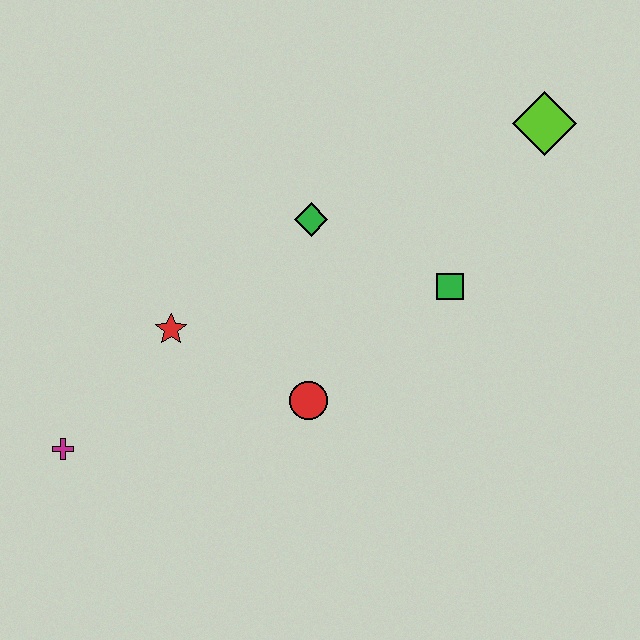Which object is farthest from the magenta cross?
The lime diamond is farthest from the magenta cross.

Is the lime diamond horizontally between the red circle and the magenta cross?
No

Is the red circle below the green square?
Yes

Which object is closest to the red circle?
The red star is closest to the red circle.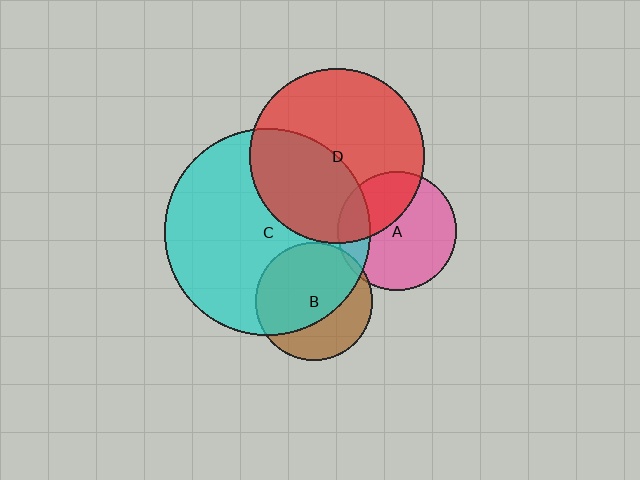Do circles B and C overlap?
Yes.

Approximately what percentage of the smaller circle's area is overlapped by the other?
Approximately 65%.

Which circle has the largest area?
Circle C (cyan).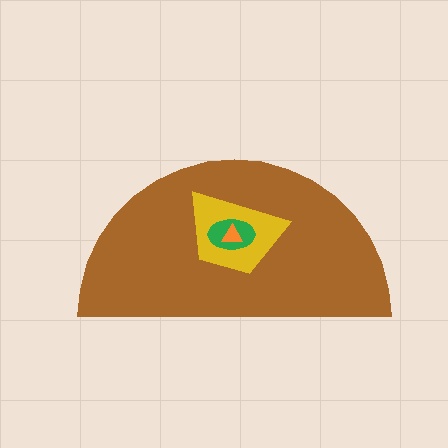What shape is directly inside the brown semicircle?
The yellow trapezoid.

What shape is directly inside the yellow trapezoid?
The green ellipse.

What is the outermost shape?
The brown semicircle.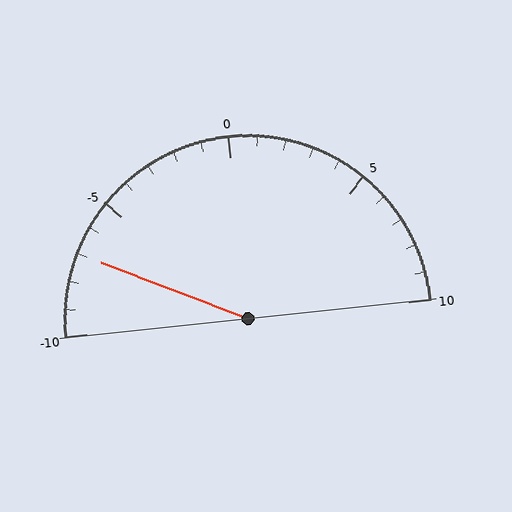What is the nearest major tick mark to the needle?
The nearest major tick mark is -5.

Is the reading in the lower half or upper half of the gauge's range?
The reading is in the lower half of the range (-10 to 10).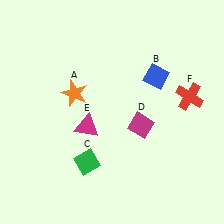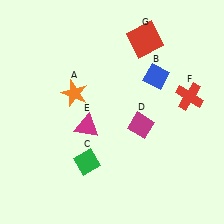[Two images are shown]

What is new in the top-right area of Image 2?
A red square (G) was added in the top-right area of Image 2.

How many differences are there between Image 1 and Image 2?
There is 1 difference between the two images.